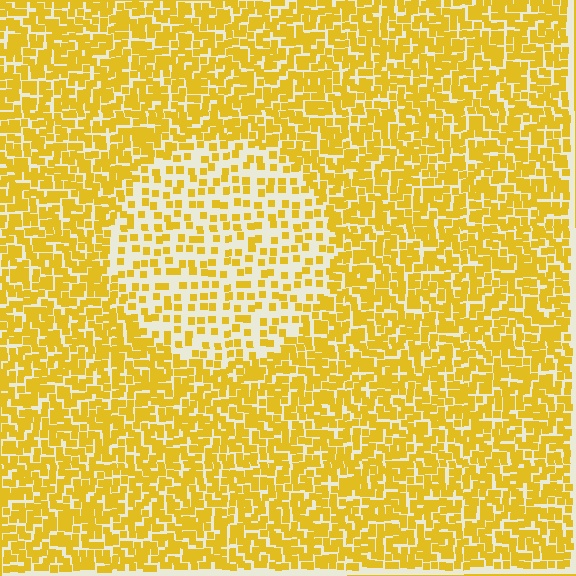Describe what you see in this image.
The image contains small yellow elements arranged at two different densities. A circle-shaped region is visible where the elements are less densely packed than the surrounding area.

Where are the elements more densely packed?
The elements are more densely packed outside the circle boundary.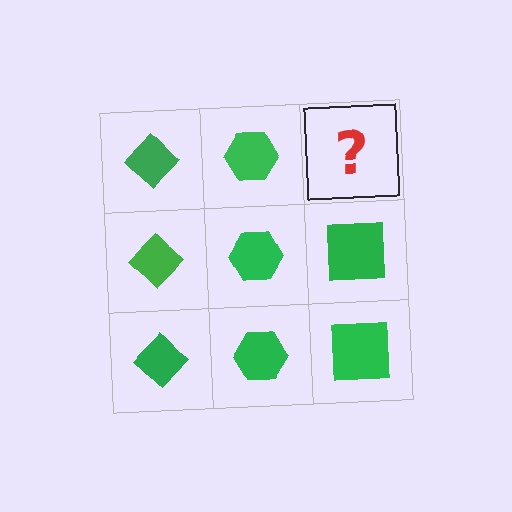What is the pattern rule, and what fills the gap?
The rule is that each column has a consistent shape. The gap should be filled with a green square.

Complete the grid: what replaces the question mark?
The question mark should be replaced with a green square.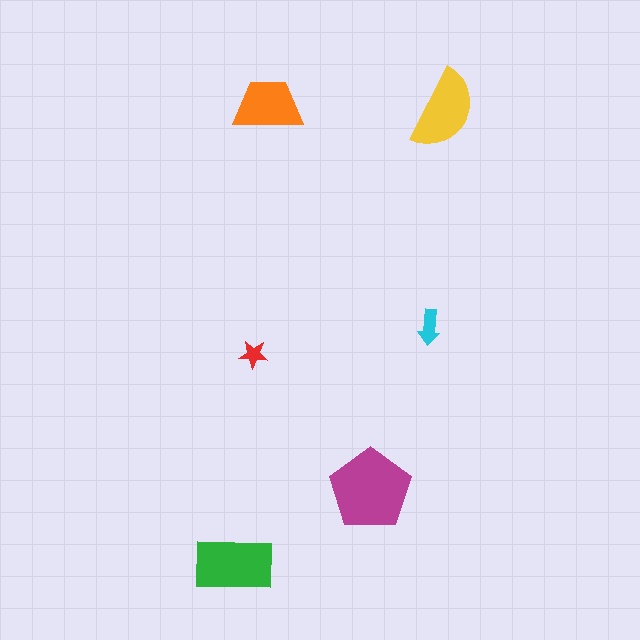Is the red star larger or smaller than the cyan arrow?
Smaller.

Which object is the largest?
The magenta pentagon.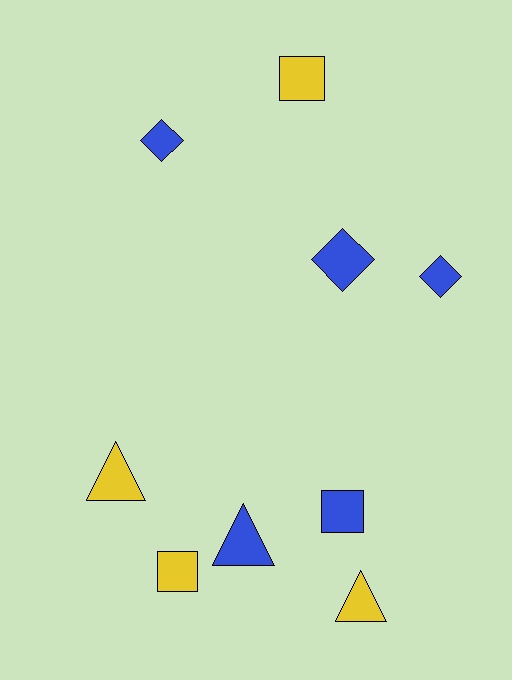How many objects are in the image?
There are 9 objects.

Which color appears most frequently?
Blue, with 5 objects.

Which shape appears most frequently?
Triangle, with 3 objects.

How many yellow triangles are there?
There are 2 yellow triangles.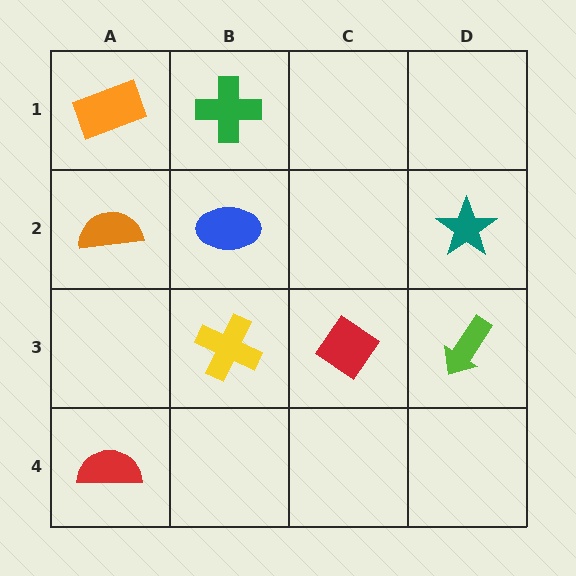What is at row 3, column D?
A lime arrow.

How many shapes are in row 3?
3 shapes.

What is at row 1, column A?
An orange rectangle.